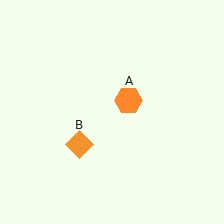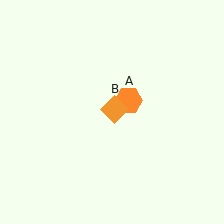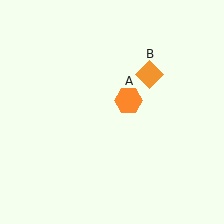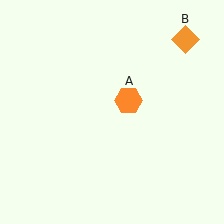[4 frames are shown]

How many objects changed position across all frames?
1 object changed position: orange diamond (object B).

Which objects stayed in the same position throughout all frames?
Orange hexagon (object A) remained stationary.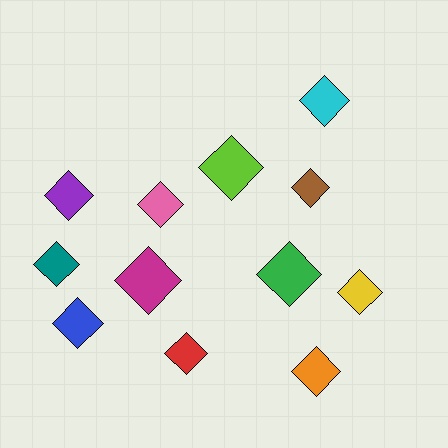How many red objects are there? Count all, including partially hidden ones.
There is 1 red object.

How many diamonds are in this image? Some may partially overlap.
There are 12 diamonds.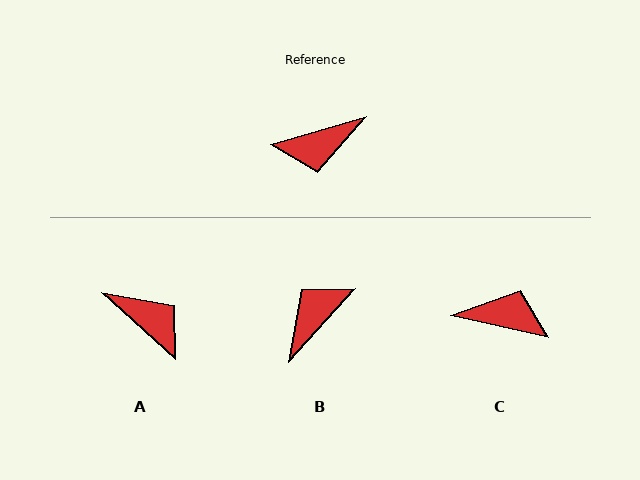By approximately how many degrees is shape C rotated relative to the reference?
Approximately 151 degrees counter-clockwise.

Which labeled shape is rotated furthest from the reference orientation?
C, about 151 degrees away.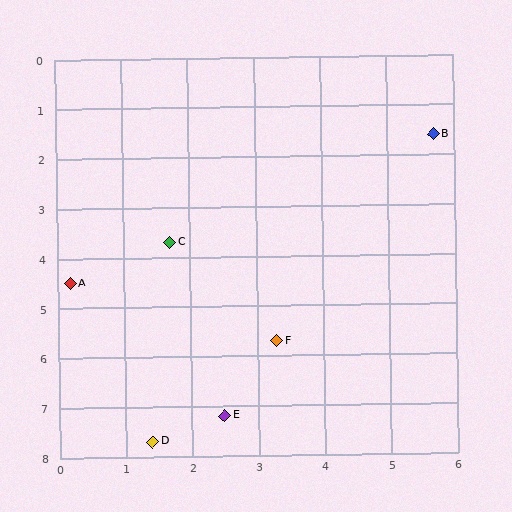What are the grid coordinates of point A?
Point A is at approximately (0.2, 4.5).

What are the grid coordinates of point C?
Point C is at approximately (1.7, 3.7).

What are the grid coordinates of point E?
Point E is at approximately (2.5, 7.2).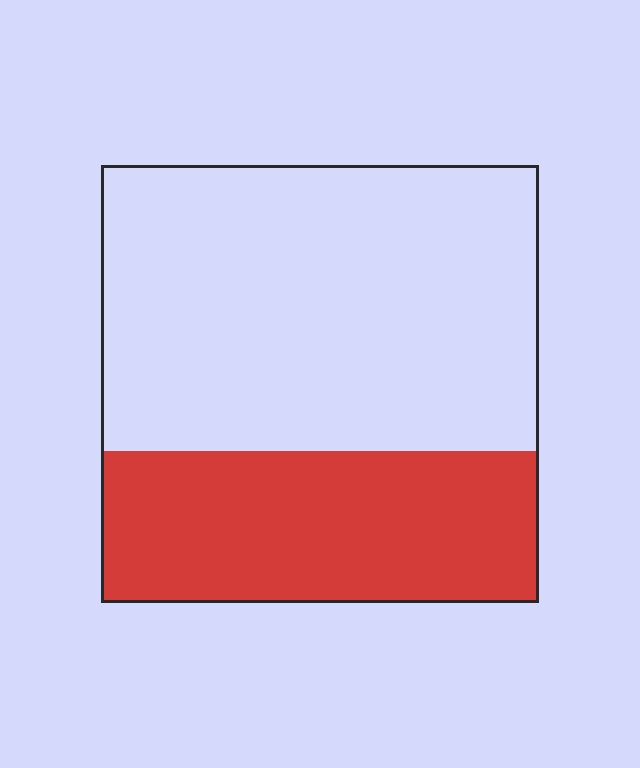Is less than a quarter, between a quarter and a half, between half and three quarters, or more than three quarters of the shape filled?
Between a quarter and a half.